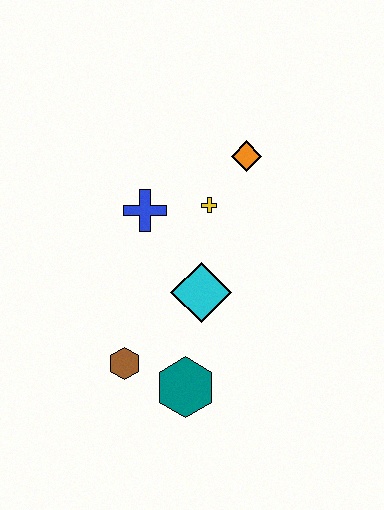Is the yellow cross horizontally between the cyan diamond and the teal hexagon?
No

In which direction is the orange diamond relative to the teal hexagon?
The orange diamond is above the teal hexagon.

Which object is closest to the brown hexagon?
The teal hexagon is closest to the brown hexagon.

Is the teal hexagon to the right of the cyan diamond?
No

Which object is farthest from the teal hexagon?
The orange diamond is farthest from the teal hexagon.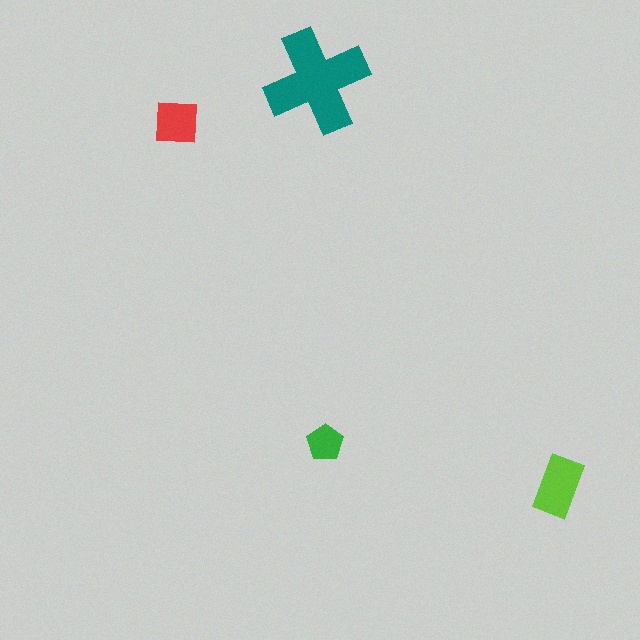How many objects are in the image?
There are 4 objects in the image.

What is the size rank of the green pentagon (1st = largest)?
4th.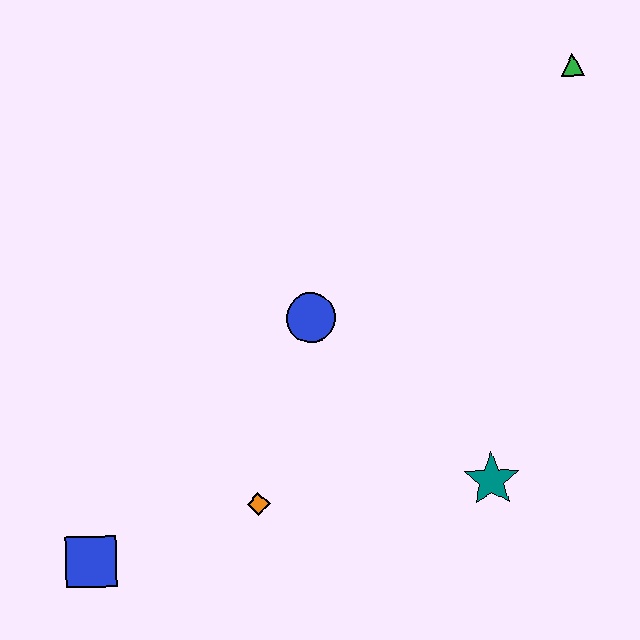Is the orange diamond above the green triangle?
No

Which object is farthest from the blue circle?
The green triangle is farthest from the blue circle.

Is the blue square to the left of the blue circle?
Yes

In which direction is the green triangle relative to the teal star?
The green triangle is above the teal star.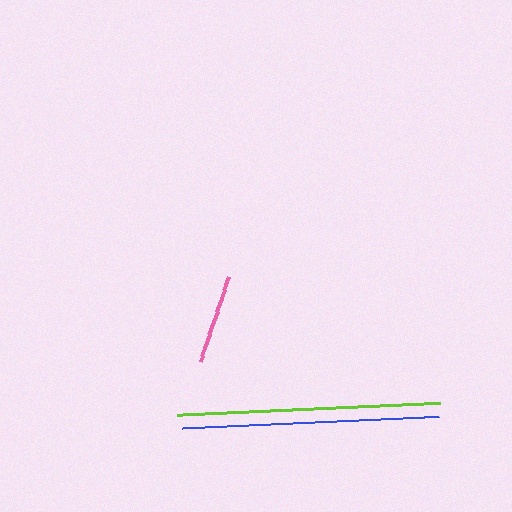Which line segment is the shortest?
The pink line is the shortest at approximately 89 pixels.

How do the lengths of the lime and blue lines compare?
The lime and blue lines are approximately the same length.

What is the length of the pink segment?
The pink segment is approximately 89 pixels long.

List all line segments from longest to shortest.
From longest to shortest: lime, blue, pink.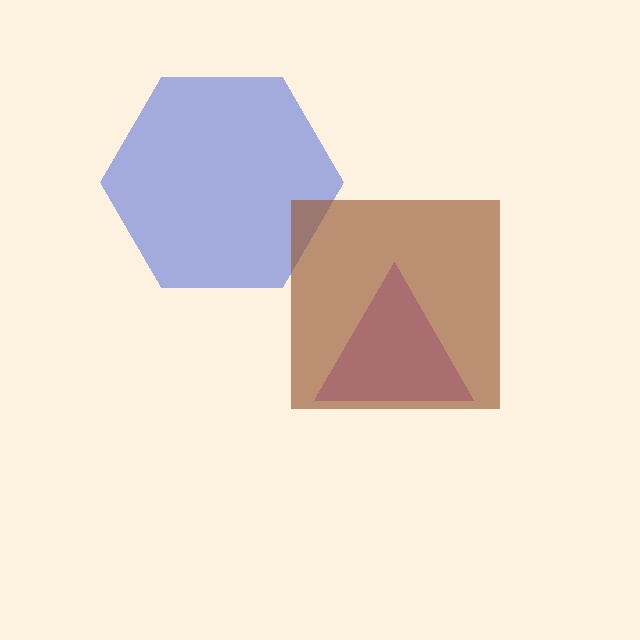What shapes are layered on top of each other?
The layered shapes are: a purple triangle, a blue hexagon, a brown square.